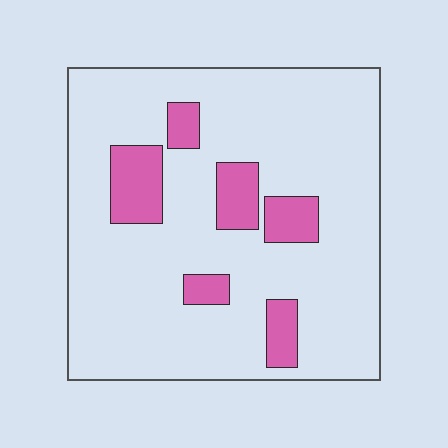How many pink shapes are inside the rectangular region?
6.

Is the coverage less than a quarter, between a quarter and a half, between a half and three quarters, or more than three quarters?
Less than a quarter.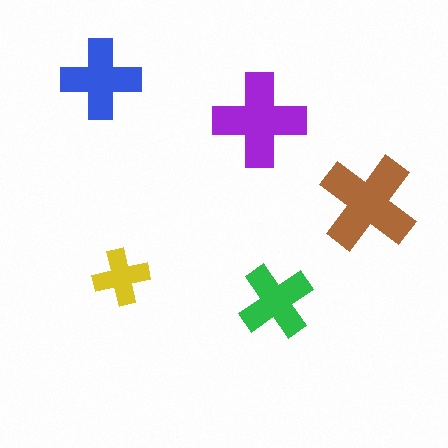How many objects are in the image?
There are 5 objects in the image.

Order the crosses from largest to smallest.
the brown one, the purple one, the blue one, the green one, the yellow one.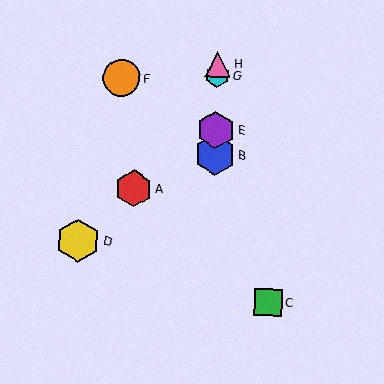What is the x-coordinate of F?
Object F is at x≈122.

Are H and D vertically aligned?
No, H is at x≈218 and D is at x≈78.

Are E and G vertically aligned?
Yes, both are at x≈216.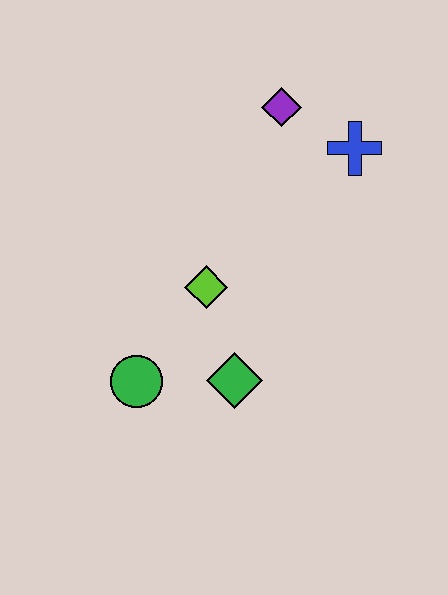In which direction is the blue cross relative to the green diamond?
The blue cross is above the green diamond.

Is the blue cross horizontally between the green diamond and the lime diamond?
No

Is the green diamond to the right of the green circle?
Yes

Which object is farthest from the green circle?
The blue cross is farthest from the green circle.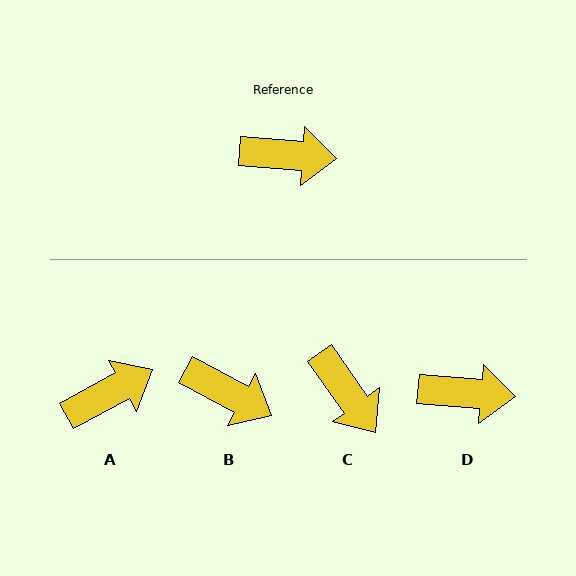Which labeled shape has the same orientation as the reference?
D.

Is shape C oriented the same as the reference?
No, it is off by about 50 degrees.